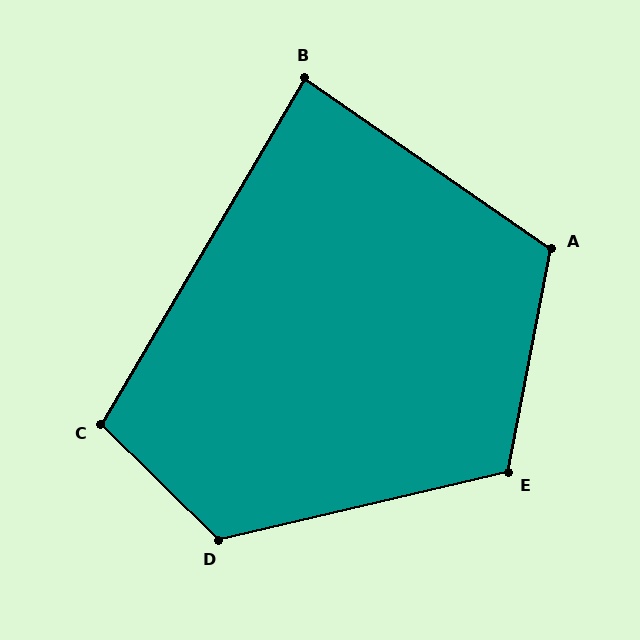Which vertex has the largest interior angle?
D, at approximately 122 degrees.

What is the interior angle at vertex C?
Approximately 104 degrees (obtuse).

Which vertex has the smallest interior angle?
B, at approximately 86 degrees.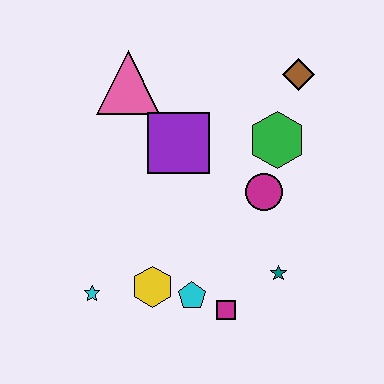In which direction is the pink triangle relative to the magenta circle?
The pink triangle is to the left of the magenta circle.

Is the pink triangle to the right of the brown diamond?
No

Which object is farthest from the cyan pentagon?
The brown diamond is farthest from the cyan pentagon.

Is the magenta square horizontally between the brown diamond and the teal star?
No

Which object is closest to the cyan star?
The yellow hexagon is closest to the cyan star.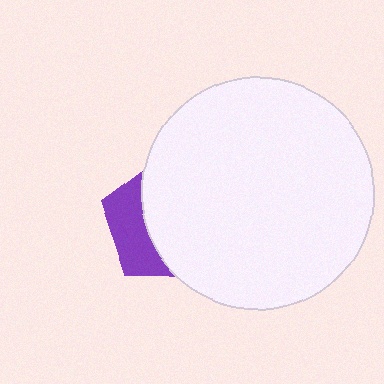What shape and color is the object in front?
The object in front is a white circle.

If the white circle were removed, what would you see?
You would see the complete purple pentagon.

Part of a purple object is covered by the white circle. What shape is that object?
It is a pentagon.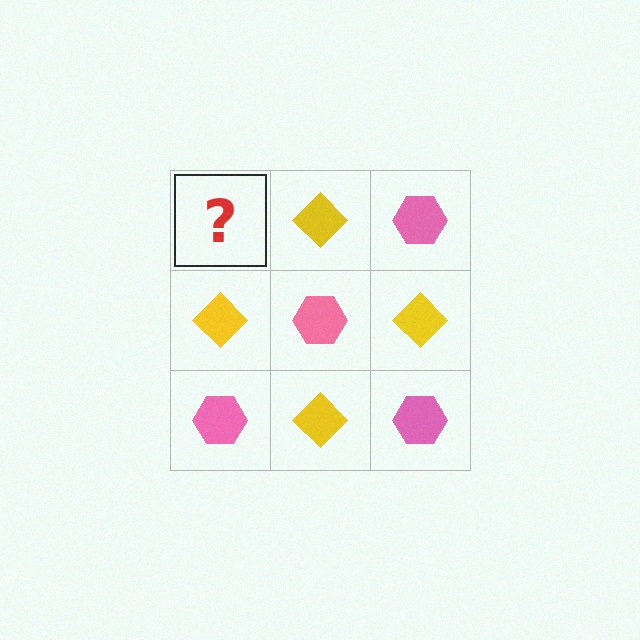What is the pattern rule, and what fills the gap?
The rule is that it alternates pink hexagon and yellow diamond in a checkerboard pattern. The gap should be filled with a pink hexagon.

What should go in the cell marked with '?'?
The missing cell should contain a pink hexagon.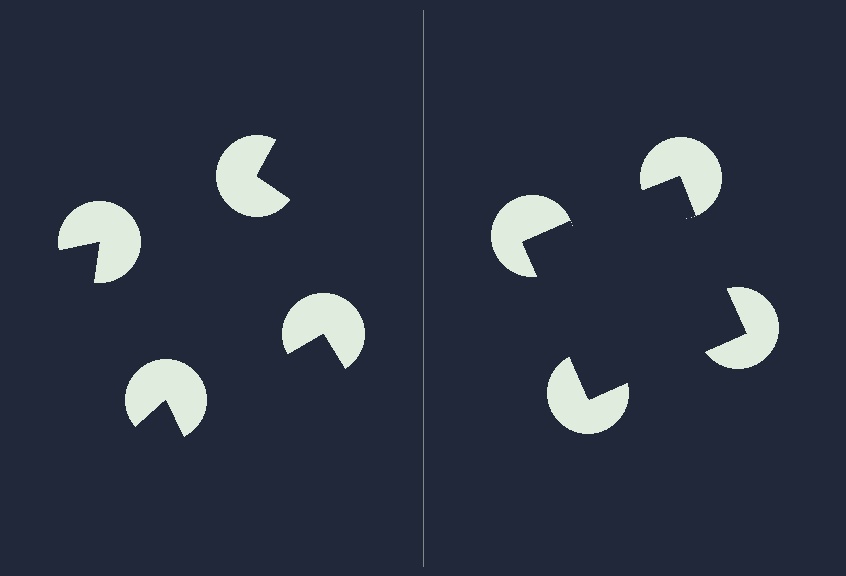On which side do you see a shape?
An illusory square appears on the right side. On the left side the wedge cuts are rotated, so no coherent shape forms.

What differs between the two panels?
The pac-man discs are positioned identically on both sides; only the wedge orientations differ. On the right they align to a square; on the left they are misaligned.